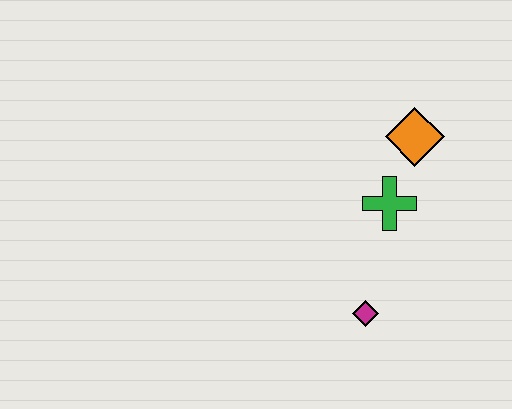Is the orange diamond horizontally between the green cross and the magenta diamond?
No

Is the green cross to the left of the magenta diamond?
No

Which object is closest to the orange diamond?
The green cross is closest to the orange diamond.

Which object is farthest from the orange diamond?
The magenta diamond is farthest from the orange diamond.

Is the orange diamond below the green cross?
No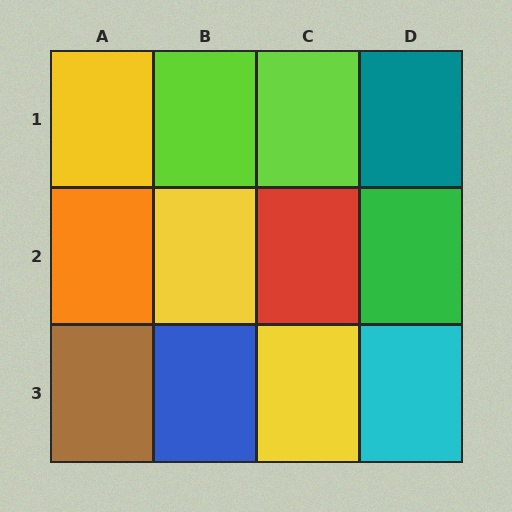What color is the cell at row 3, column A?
Brown.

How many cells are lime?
2 cells are lime.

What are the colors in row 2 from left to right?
Orange, yellow, red, green.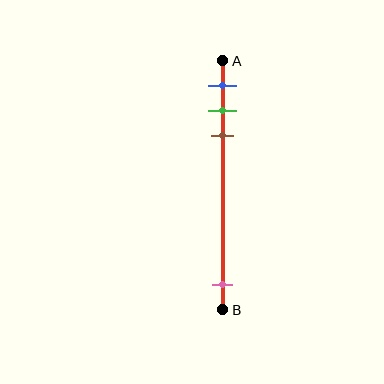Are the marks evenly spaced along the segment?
No, the marks are not evenly spaced.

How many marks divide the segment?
There are 4 marks dividing the segment.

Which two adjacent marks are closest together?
The green and brown marks are the closest adjacent pair.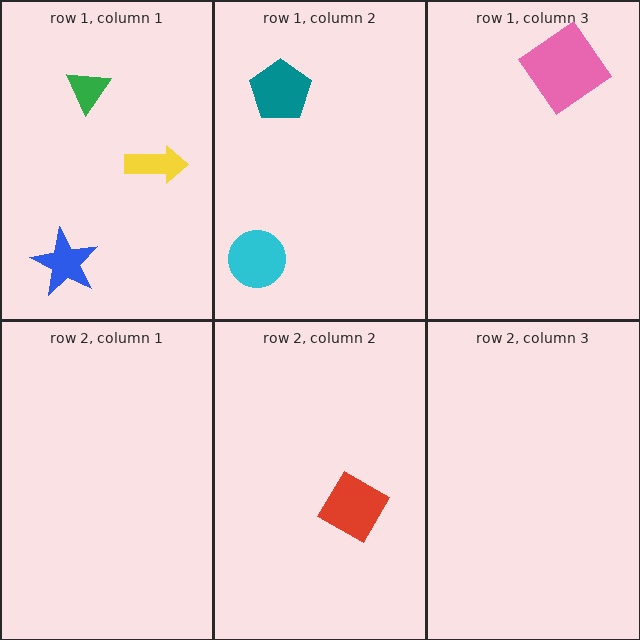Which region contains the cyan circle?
The row 1, column 2 region.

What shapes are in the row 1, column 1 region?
The blue star, the green triangle, the yellow arrow.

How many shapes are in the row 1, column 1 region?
3.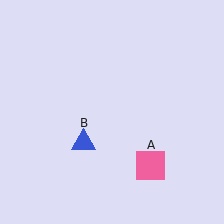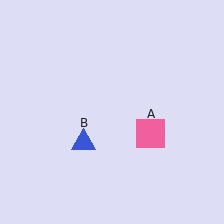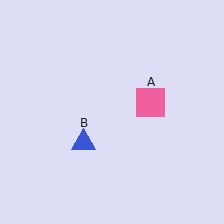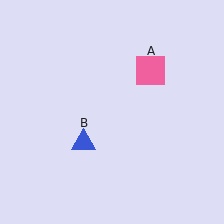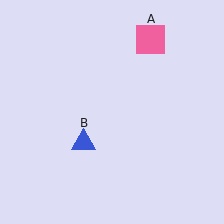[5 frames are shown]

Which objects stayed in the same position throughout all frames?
Blue triangle (object B) remained stationary.